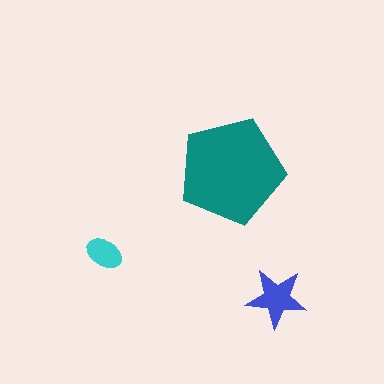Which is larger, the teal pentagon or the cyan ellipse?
The teal pentagon.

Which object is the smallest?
The cyan ellipse.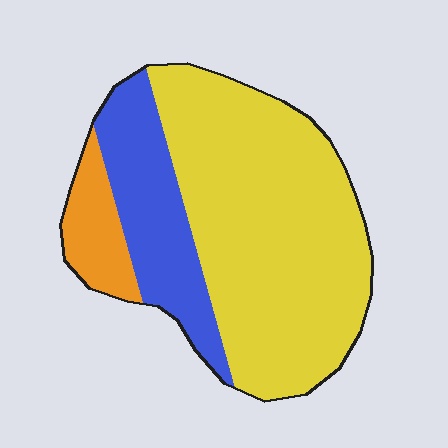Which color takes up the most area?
Yellow, at roughly 65%.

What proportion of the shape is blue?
Blue takes up about one quarter (1/4) of the shape.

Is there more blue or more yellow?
Yellow.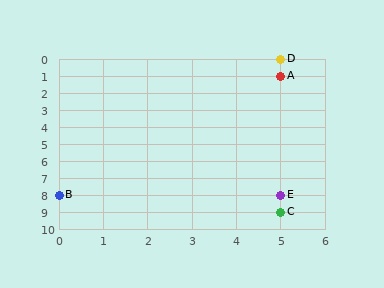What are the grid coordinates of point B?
Point B is at grid coordinates (0, 8).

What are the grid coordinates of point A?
Point A is at grid coordinates (5, 1).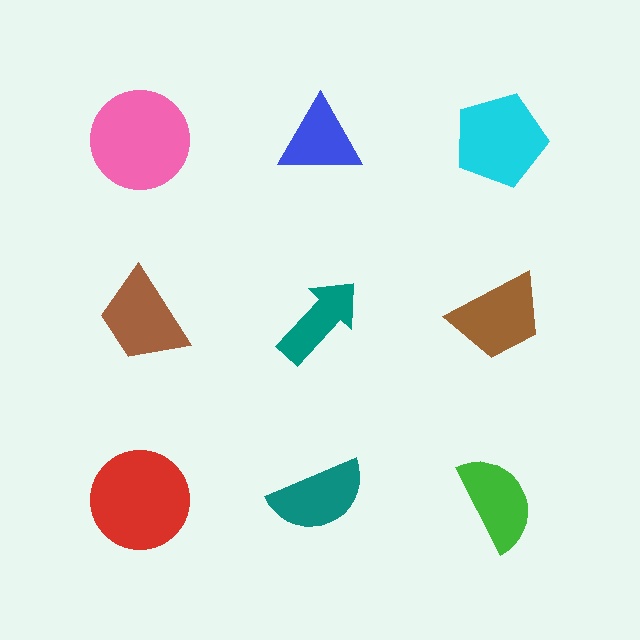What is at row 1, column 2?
A blue triangle.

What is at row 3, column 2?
A teal semicircle.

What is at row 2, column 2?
A teal arrow.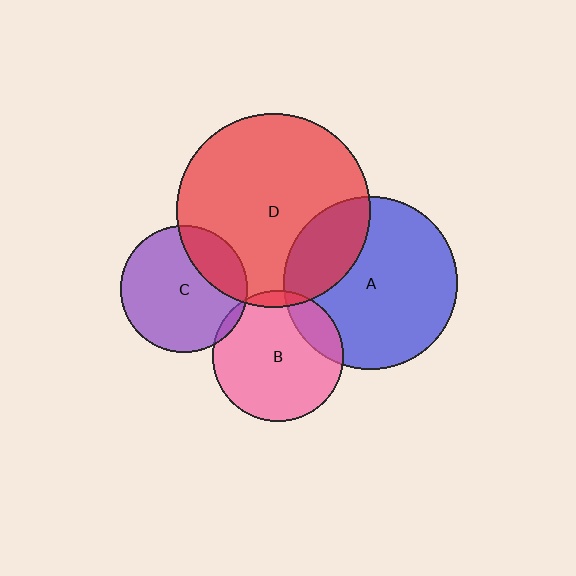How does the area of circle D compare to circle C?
Approximately 2.3 times.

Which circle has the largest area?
Circle D (red).